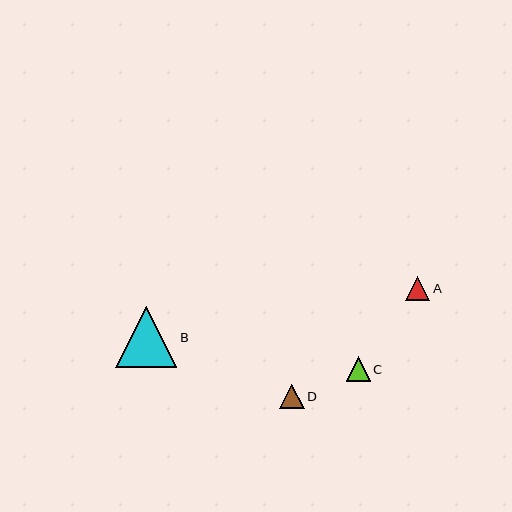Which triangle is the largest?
Triangle B is the largest with a size of approximately 61 pixels.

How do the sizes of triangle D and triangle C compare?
Triangle D and triangle C are approximately the same size.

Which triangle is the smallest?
Triangle A is the smallest with a size of approximately 24 pixels.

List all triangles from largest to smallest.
From largest to smallest: B, D, C, A.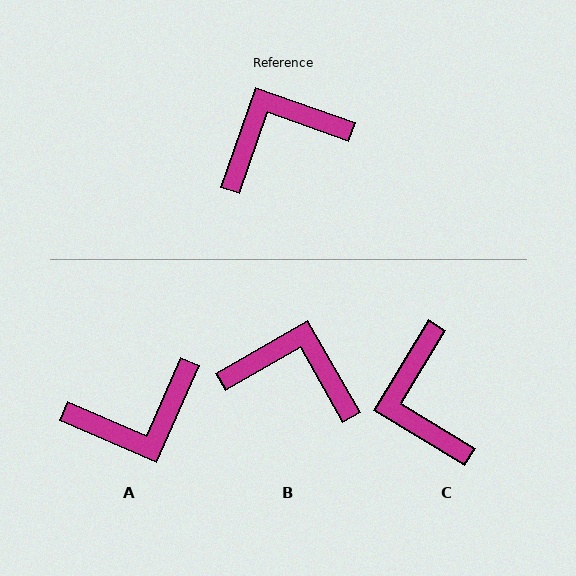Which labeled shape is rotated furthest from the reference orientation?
A, about 176 degrees away.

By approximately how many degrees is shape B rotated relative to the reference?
Approximately 41 degrees clockwise.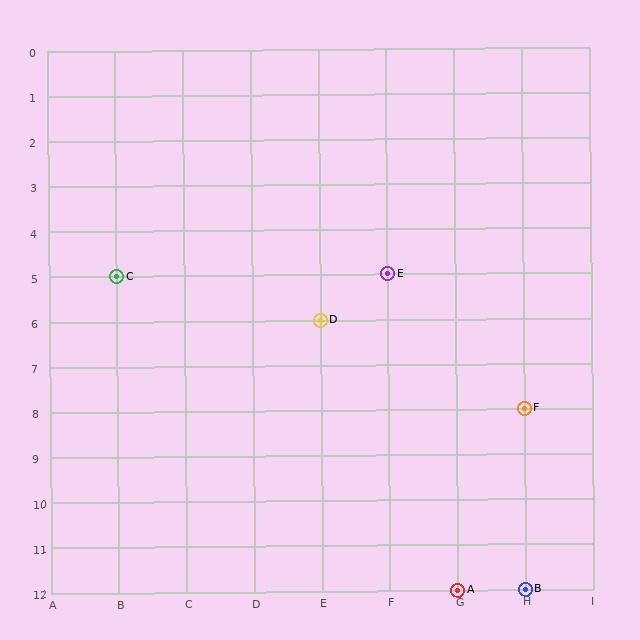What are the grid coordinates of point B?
Point B is at grid coordinates (H, 12).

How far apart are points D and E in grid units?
Points D and E are 1 column and 1 row apart (about 1.4 grid units diagonally).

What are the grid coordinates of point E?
Point E is at grid coordinates (F, 5).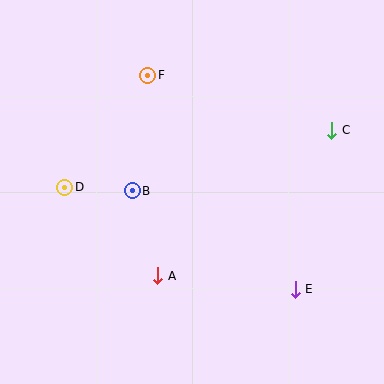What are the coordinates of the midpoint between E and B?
The midpoint between E and B is at (214, 240).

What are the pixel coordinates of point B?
Point B is at (132, 191).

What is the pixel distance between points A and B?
The distance between A and B is 89 pixels.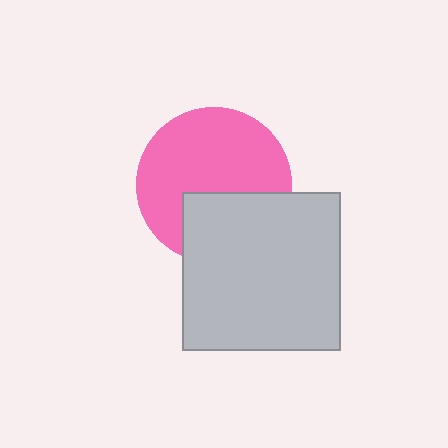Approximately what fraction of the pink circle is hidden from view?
Roughly 34% of the pink circle is hidden behind the light gray square.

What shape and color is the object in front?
The object in front is a light gray square.